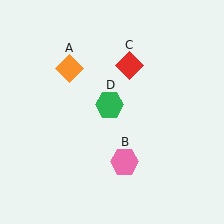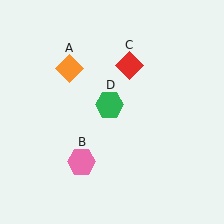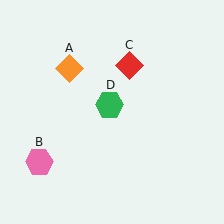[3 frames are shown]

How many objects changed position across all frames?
1 object changed position: pink hexagon (object B).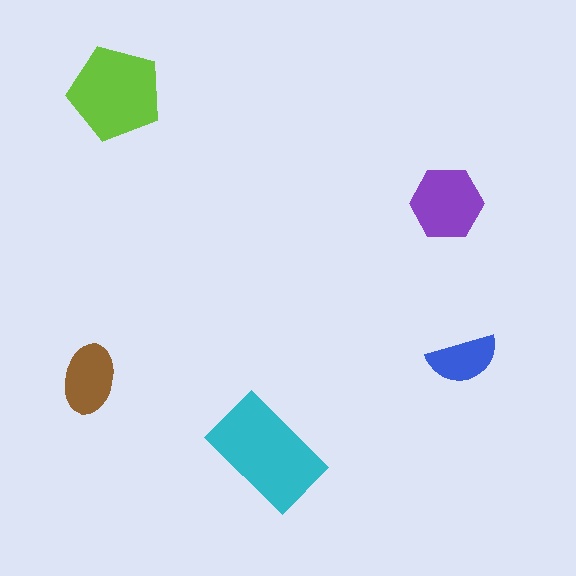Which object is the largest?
The cyan rectangle.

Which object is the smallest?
The blue semicircle.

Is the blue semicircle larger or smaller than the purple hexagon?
Smaller.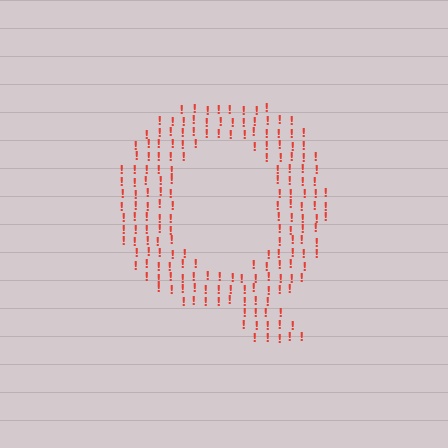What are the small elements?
The small elements are exclamation marks.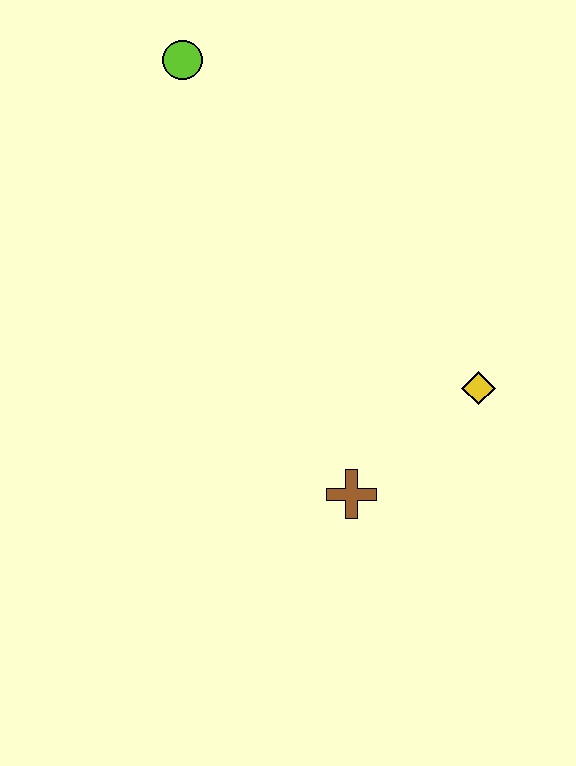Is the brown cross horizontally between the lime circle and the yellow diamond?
Yes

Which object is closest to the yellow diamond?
The brown cross is closest to the yellow diamond.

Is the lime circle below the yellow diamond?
No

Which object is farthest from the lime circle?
The brown cross is farthest from the lime circle.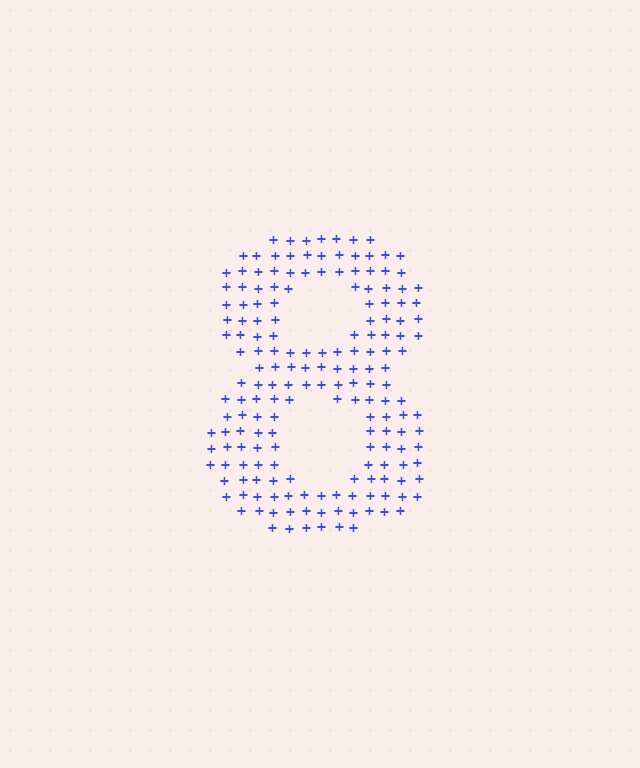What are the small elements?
The small elements are plus signs.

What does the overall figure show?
The overall figure shows the digit 8.